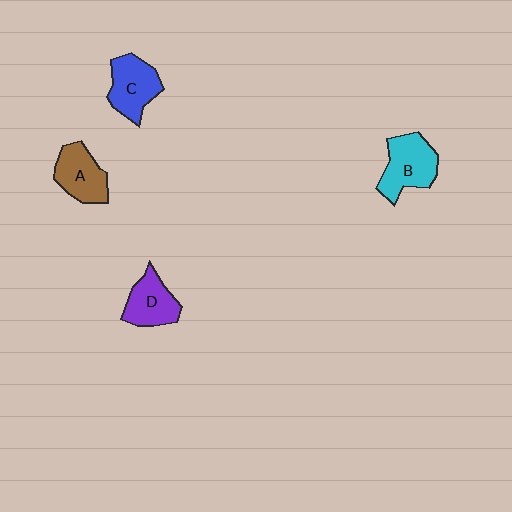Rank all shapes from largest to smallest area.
From largest to smallest: B (cyan), C (blue), A (brown), D (purple).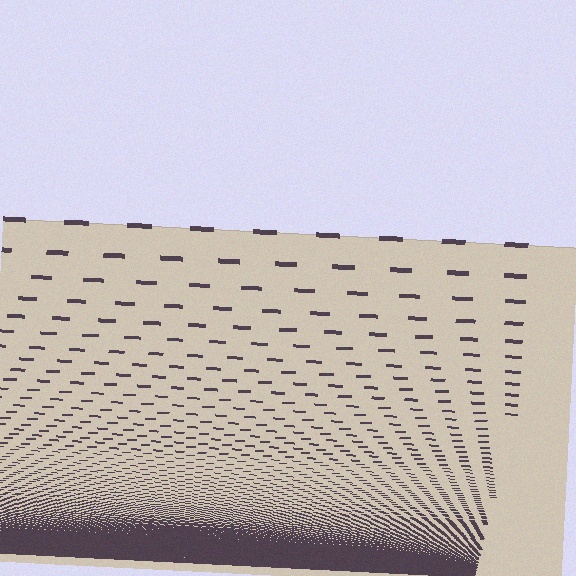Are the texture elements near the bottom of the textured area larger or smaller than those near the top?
Smaller. The gradient is inverted — elements near the bottom are smaller and denser.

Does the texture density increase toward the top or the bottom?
Density increases toward the bottom.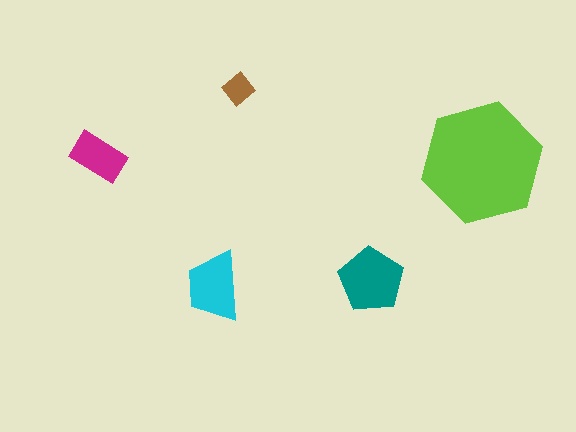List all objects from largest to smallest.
The lime hexagon, the teal pentagon, the cyan trapezoid, the magenta rectangle, the brown diamond.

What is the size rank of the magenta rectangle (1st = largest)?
4th.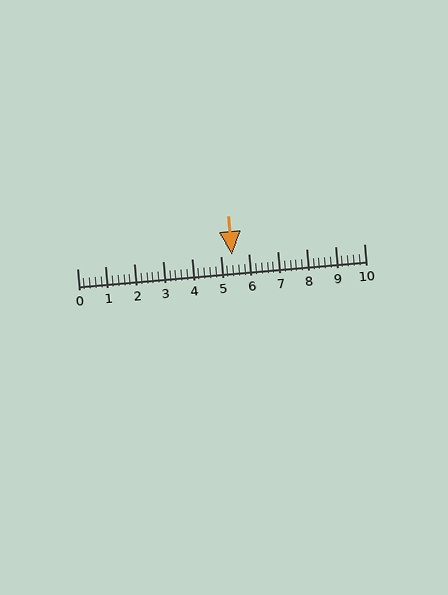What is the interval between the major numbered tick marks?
The major tick marks are spaced 1 units apart.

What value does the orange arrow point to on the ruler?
The orange arrow points to approximately 5.4.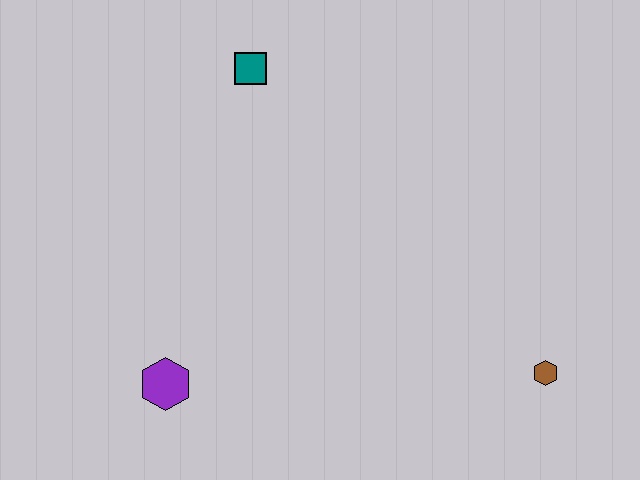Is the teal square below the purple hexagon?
No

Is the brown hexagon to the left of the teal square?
No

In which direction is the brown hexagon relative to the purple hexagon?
The brown hexagon is to the right of the purple hexagon.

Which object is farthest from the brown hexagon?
The teal square is farthest from the brown hexagon.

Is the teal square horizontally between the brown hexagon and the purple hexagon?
Yes